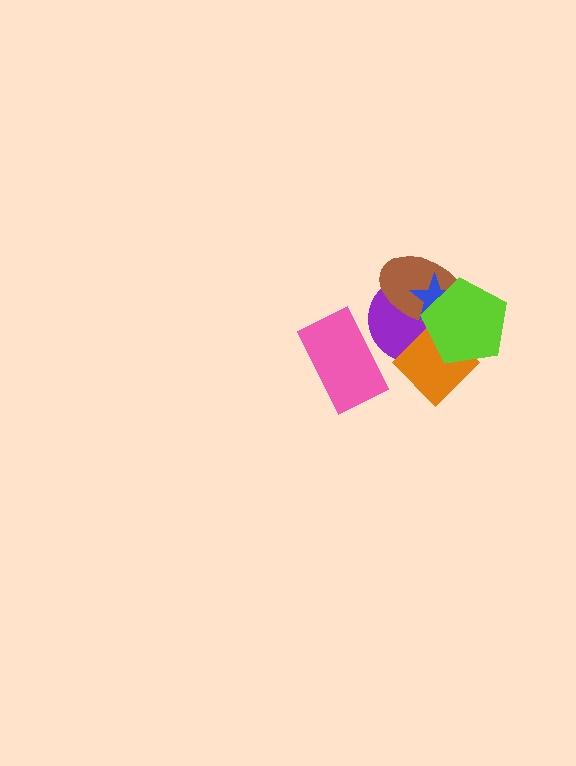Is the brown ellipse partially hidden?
Yes, it is partially covered by another shape.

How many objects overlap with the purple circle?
5 objects overlap with the purple circle.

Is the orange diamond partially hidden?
Yes, it is partially covered by another shape.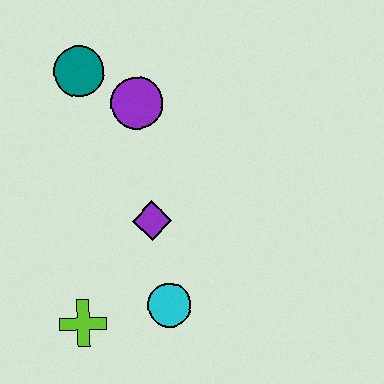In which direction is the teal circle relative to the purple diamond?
The teal circle is above the purple diamond.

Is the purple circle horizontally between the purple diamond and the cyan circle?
No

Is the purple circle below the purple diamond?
No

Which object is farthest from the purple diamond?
The teal circle is farthest from the purple diamond.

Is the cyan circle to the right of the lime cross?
Yes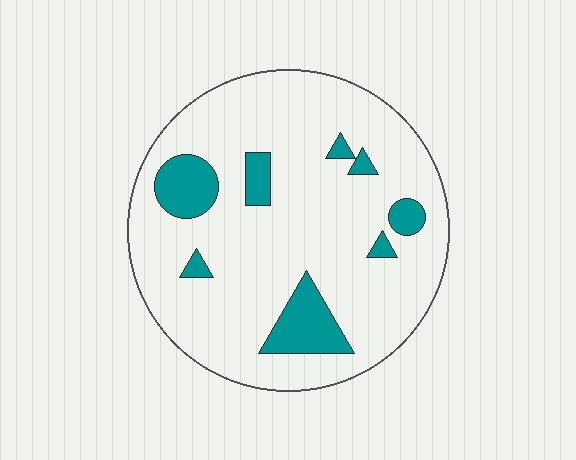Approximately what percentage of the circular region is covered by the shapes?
Approximately 15%.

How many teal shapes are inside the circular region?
8.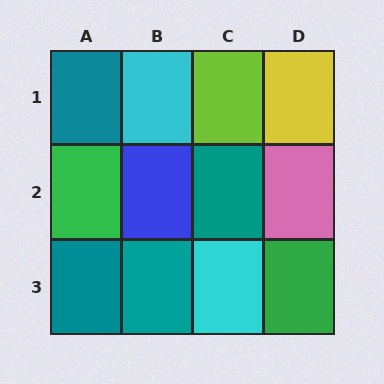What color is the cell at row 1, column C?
Lime.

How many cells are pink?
1 cell is pink.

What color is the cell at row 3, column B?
Teal.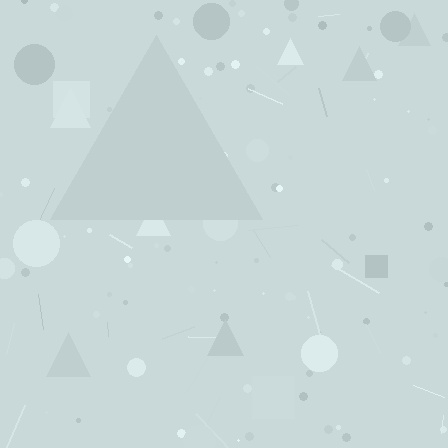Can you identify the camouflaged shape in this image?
The camouflaged shape is a triangle.